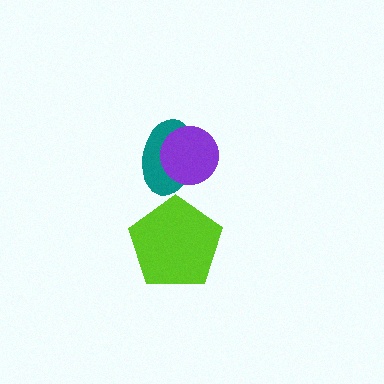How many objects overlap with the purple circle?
1 object overlaps with the purple circle.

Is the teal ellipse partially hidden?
Yes, it is partially covered by another shape.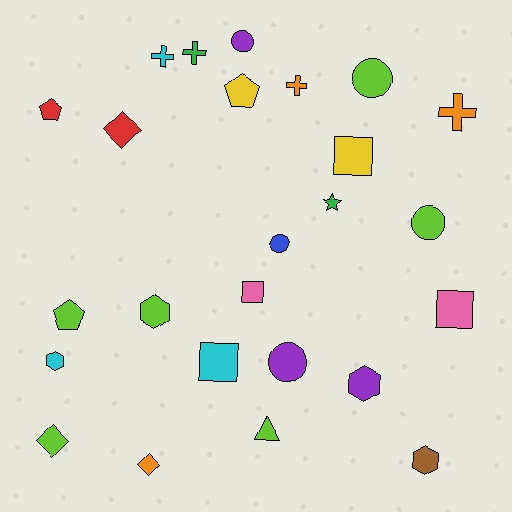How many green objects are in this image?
There are 2 green objects.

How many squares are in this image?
There are 4 squares.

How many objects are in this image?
There are 25 objects.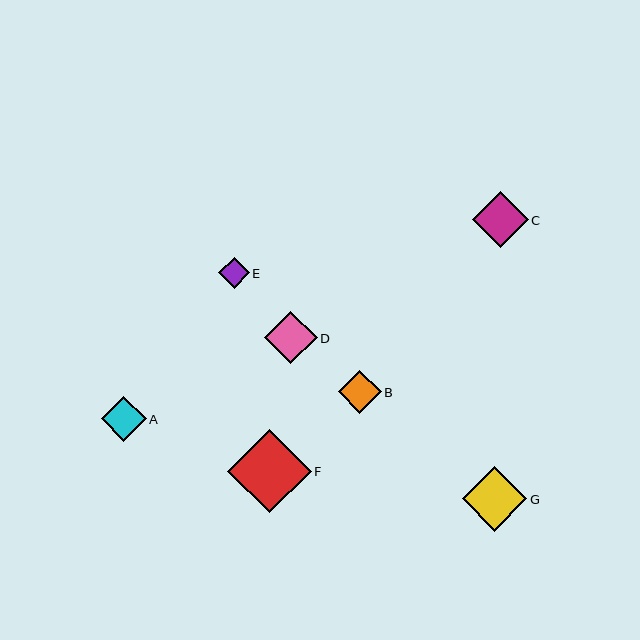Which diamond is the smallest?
Diamond E is the smallest with a size of approximately 30 pixels.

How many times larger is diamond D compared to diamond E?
Diamond D is approximately 1.7 times the size of diamond E.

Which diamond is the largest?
Diamond F is the largest with a size of approximately 83 pixels.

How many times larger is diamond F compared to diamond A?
Diamond F is approximately 1.9 times the size of diamond A.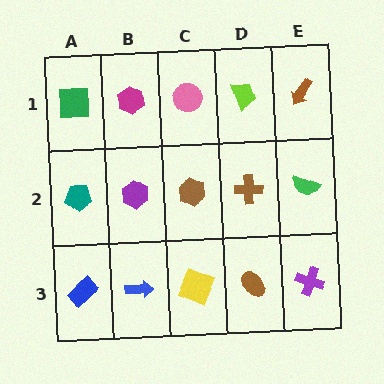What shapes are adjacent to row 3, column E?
A green semicircle (row 2, column E), a brown ellipse (row 3, column D).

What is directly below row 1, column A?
A teal pentagon.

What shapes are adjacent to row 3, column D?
A brown cross (row 2, column D), a yellow square (row 3, column C), a purple cross (row 3, column E).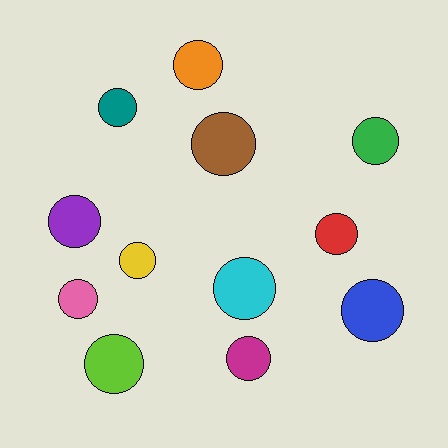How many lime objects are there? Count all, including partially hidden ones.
There is 1 lime object.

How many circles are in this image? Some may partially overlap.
There are 12 circles.